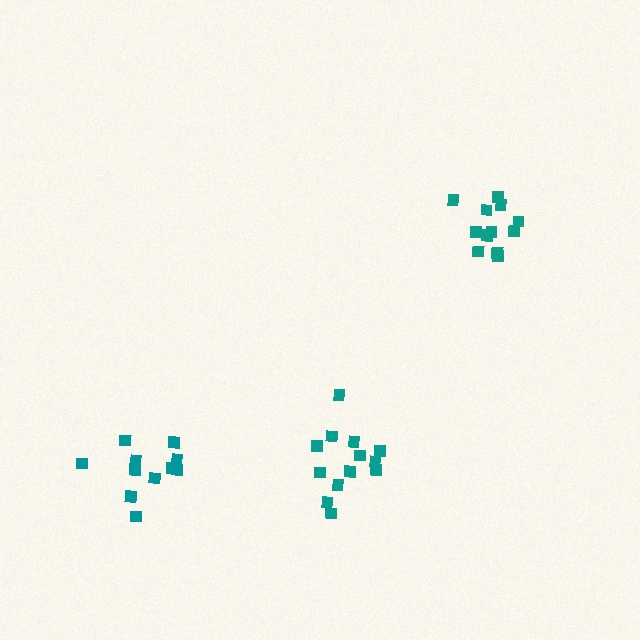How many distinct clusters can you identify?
There are 3 distinct clusters.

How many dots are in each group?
Group 1: 13 dots, Group 2: 12 dots, Group 3: 11 dots (36 total).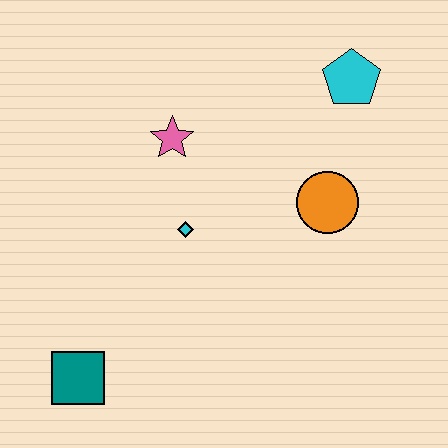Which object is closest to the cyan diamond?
The pink star is closest to the cyan diamond.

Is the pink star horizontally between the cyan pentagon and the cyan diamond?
No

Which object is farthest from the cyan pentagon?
The teal square is farthest from the cyan pentagon.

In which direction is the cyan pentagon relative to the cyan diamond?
The cyan pentagon is to the right of the cyan diamond.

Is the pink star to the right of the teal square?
Yes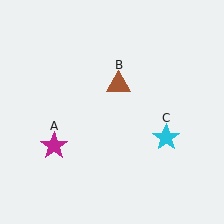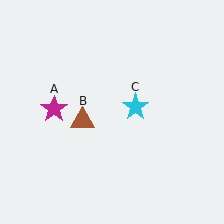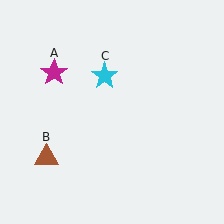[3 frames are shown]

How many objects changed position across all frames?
3 objects changed position: magenta star (object A), brown triangle (object B), cyan star (object C).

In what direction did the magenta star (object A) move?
The magenta star (object A) moved up.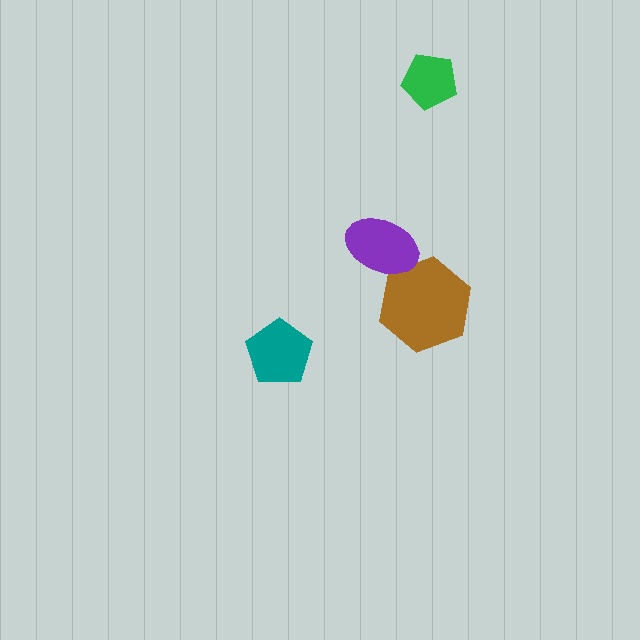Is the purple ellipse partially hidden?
No, no other shape covers it.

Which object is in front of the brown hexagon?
The purple ellipse is in front of the brown hexagon.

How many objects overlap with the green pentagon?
0 objects overlap with the green pentagon.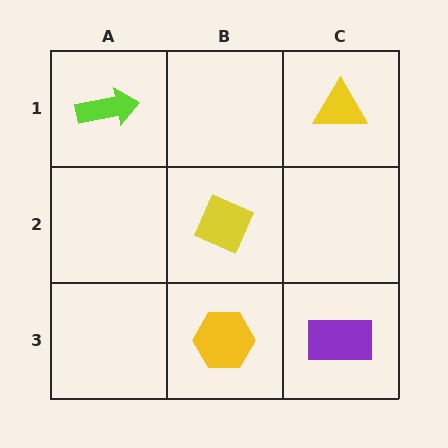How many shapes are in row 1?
2 shapes.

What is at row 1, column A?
A lime arrow.